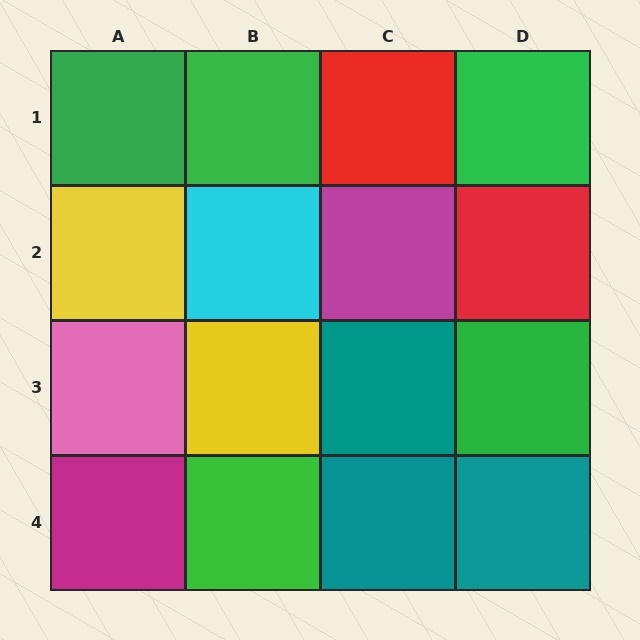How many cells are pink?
1 cell is pink.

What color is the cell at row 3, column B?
Yellow.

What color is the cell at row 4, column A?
Magenta.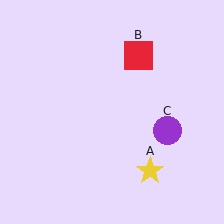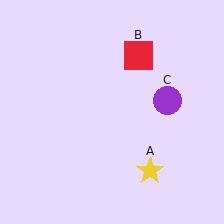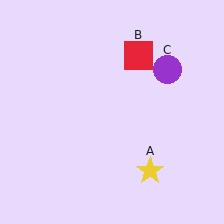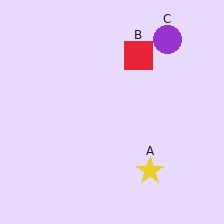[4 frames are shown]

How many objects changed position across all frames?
1 object changed position: purple circle (object C).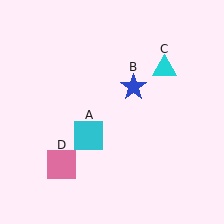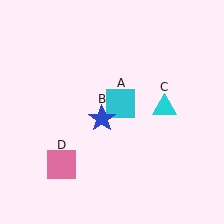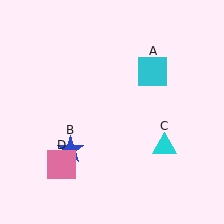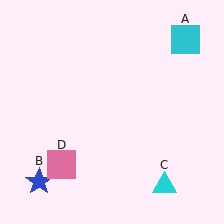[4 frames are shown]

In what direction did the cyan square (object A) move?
The cyan square (object A) moved up and to the right.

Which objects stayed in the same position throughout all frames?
Pink square (object D) remained stationary.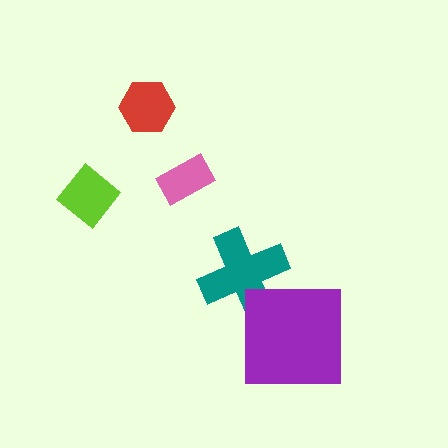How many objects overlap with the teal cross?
1 object overlaps with the teal cross.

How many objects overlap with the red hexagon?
0 objects overlap with the red hexagon.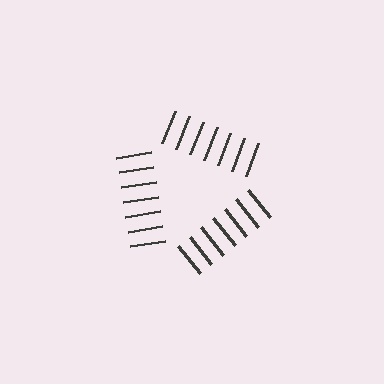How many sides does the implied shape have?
3 sides — the line-ends trace a triangle.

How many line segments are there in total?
21 — 7 along each of the 3 edges.